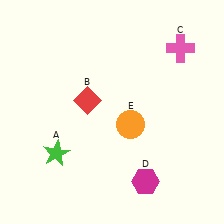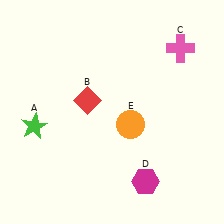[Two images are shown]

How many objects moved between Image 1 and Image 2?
1 object moved between the two images.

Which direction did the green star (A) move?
The green star (A) moved up.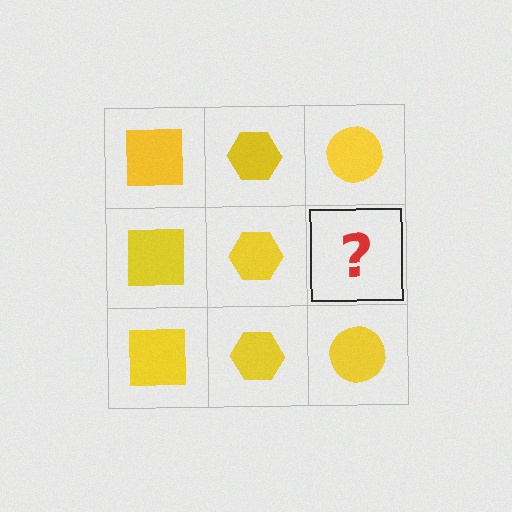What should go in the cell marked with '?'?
The missing cell should contain a yellow circle.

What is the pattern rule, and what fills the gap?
The rule is that each column has a consistent shape. The gap should be filled with a yellow circle.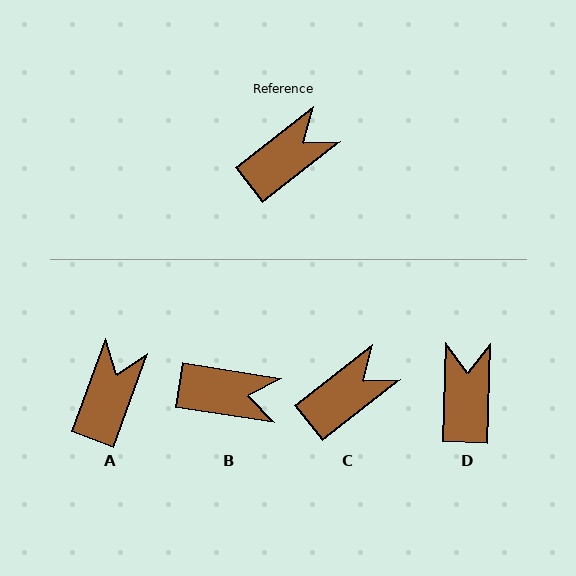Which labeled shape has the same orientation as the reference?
C.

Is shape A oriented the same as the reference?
No, it is off by about 32 degrees.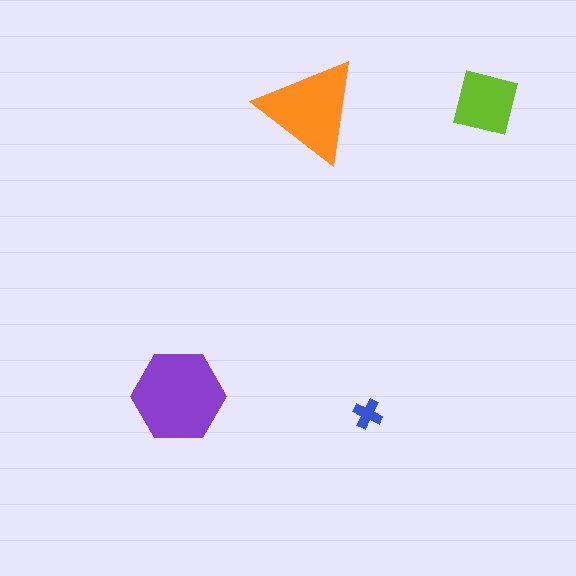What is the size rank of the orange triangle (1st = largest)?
2nd.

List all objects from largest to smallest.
The purple hexagon, the orange triangle, the lime square, the blue cross.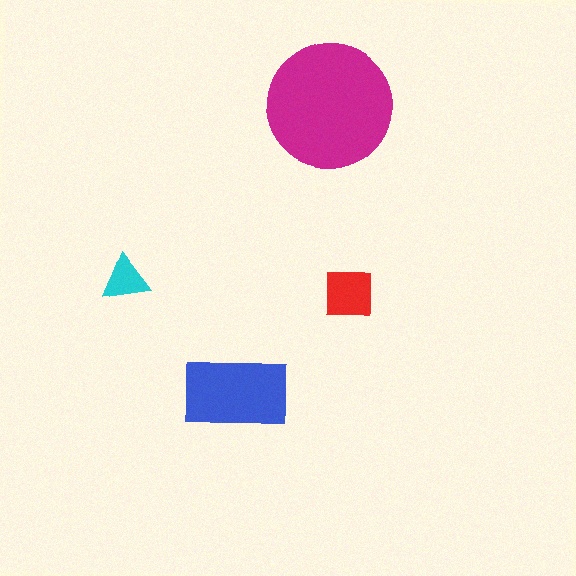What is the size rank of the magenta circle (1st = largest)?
1st.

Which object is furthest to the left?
The cyan triangle is leftmost.